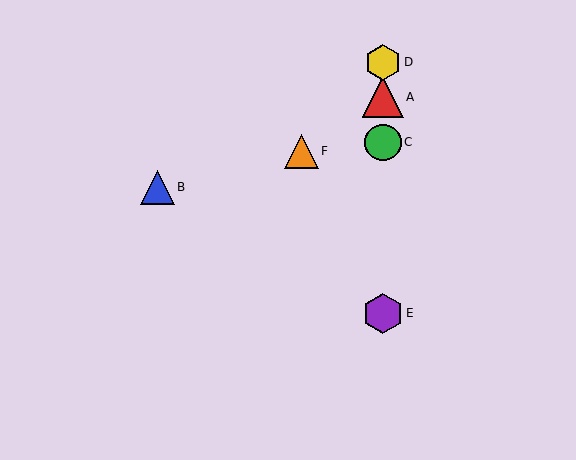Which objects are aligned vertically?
Objects A, C, D, E are aligned vertically.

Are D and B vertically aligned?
No, D is at x≈383 and B is at x≈157.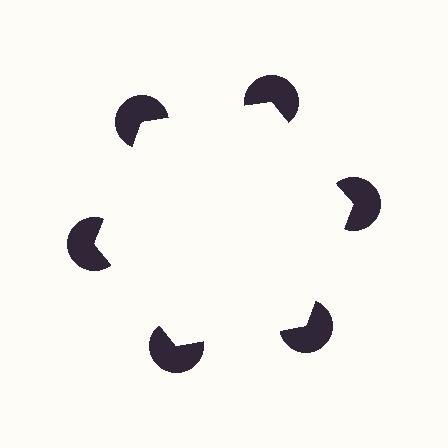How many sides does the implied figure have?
6 sides.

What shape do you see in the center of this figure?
An illusory hexagon — its edges are inferred from the aligned wedge cuts in the pac-man discs, not physically drawn.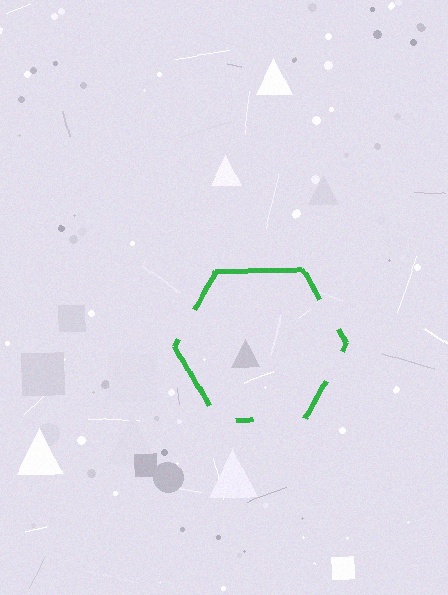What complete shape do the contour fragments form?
The contour fragments form a hexagon.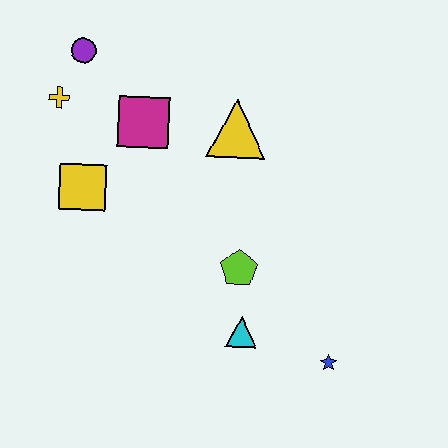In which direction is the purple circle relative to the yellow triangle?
The purple circle is to the left of the yellow triangle.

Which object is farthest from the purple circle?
The blue star is farthest from the purple circle.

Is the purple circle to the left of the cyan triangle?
Yes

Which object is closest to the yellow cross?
The purple circle is closest to the yellow cross.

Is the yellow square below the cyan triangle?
No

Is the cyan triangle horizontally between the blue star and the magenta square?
Yes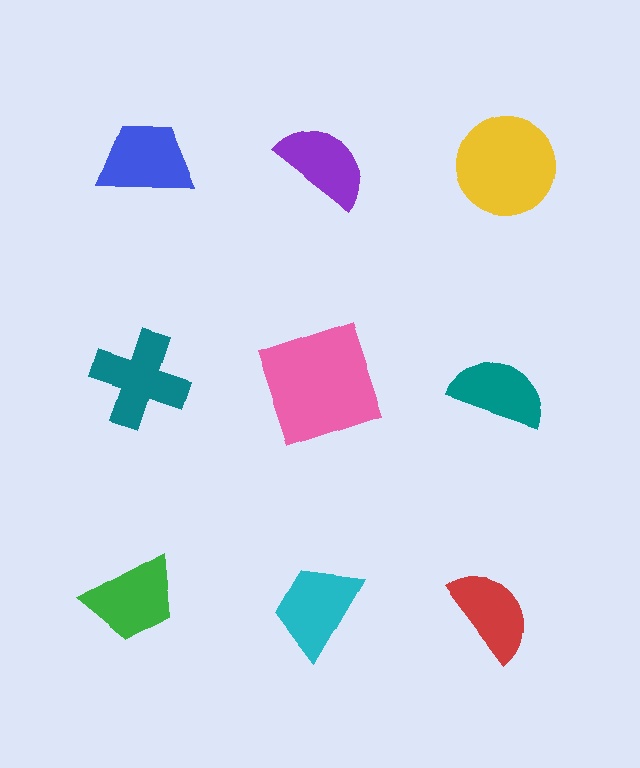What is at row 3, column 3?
A red semicircle.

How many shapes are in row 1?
3 shapes.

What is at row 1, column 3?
A yellow circle.